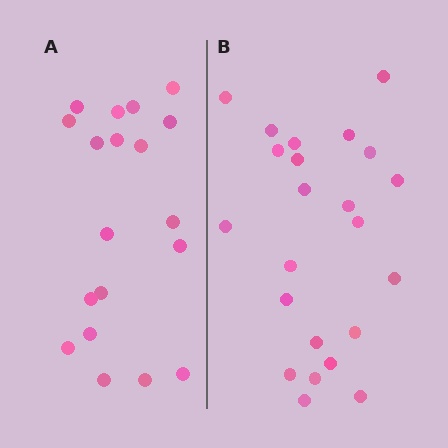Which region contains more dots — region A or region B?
Region B (the right region) has more dots.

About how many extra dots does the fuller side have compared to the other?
Region B has about 4 more dots than region A.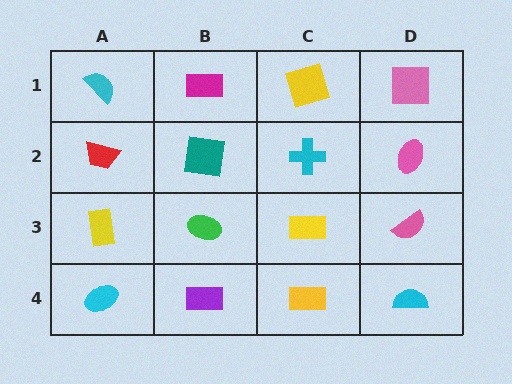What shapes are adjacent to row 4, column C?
A yellow rectangle (row 3, column C), a purple rectangle (row 4, column B), a cyan semicircle (row 4, column D).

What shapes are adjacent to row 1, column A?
A red trapezoid (row 2, column A), a magenta rectangle (row 1, column B).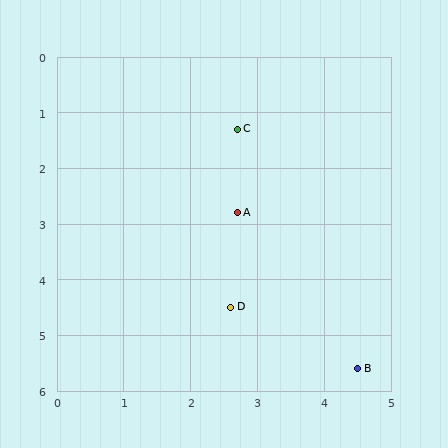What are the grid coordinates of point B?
Point B is at approximately (4.5, 5.6).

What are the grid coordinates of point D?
Point D is at approximately (2.6, 4.5).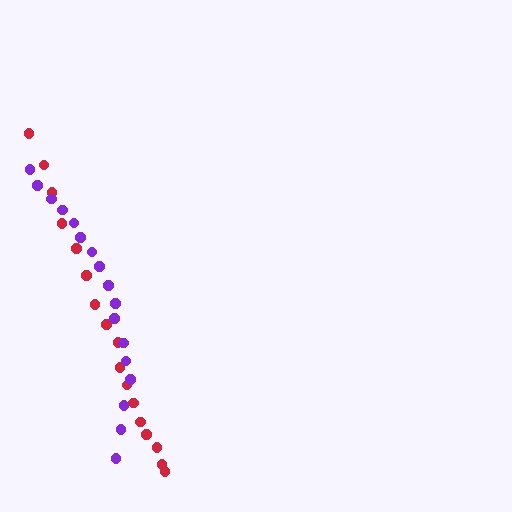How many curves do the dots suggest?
There are 2 distinct paths.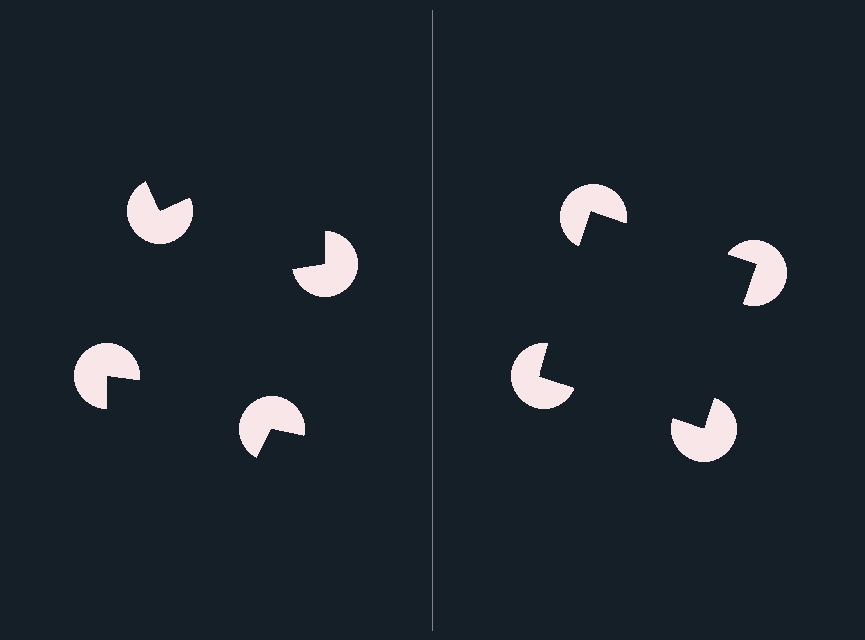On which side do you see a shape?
An illusory square appears on the right side. On the left side the wedge cuts are rotated, so no coherent shape forms.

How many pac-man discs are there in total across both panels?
8 — 4 on each side.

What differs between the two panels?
The pac-man discs are positioned identically on both sides; only the wedge orientations differ. On the right they align to a square; on the left they are misaligned.